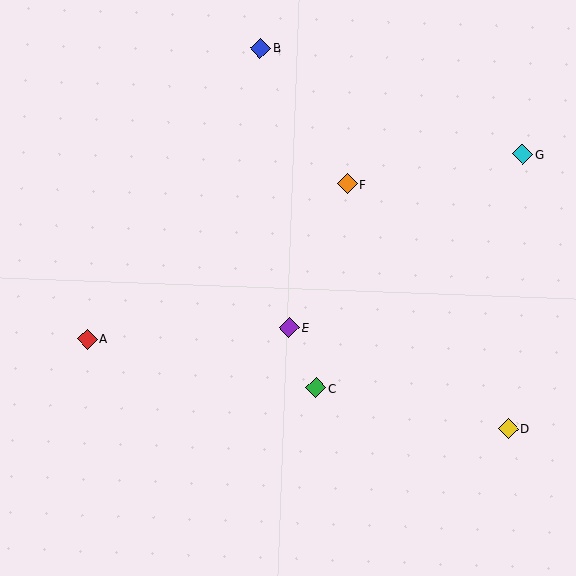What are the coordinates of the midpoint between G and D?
The midpoint between G and D is at (516, 291).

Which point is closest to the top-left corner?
Point B is closest to the top-left corner.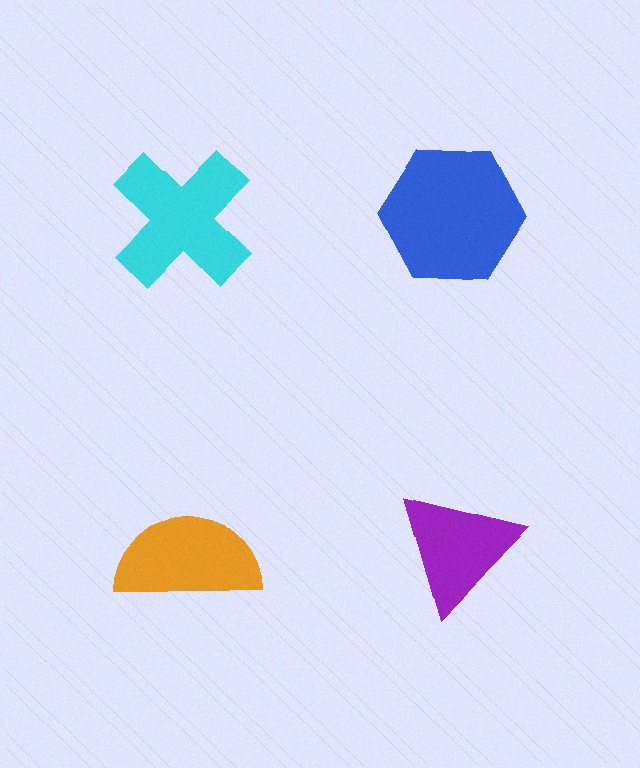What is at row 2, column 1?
An orange semicircle.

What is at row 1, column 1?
A cyan cross.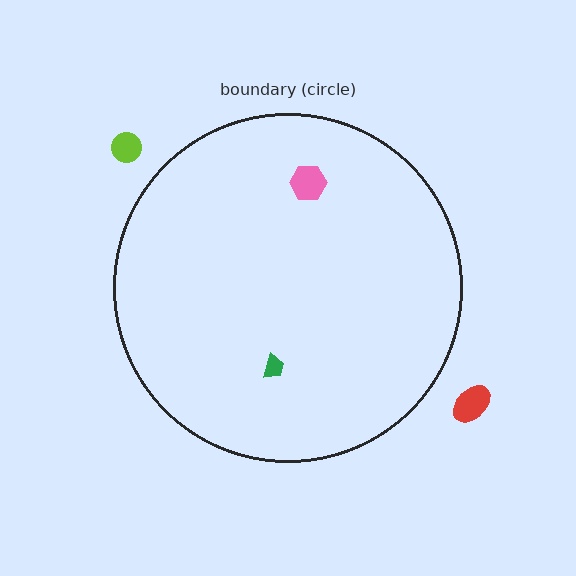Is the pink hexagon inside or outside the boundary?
Inside.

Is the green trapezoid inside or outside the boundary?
Inside.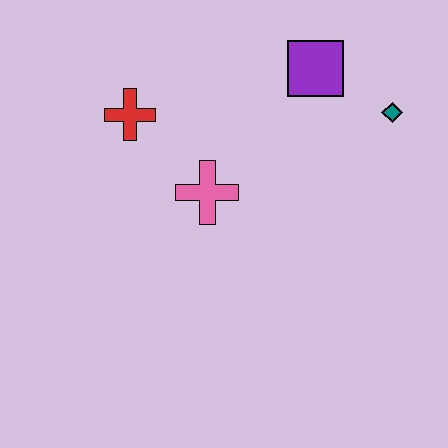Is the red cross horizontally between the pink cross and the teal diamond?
No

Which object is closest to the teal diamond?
The purple square is closest to the teal diamond.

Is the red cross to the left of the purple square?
Yes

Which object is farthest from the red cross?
The teal diamond is farthest from the red cross.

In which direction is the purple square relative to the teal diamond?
The purple square is to the left of the teal diamond.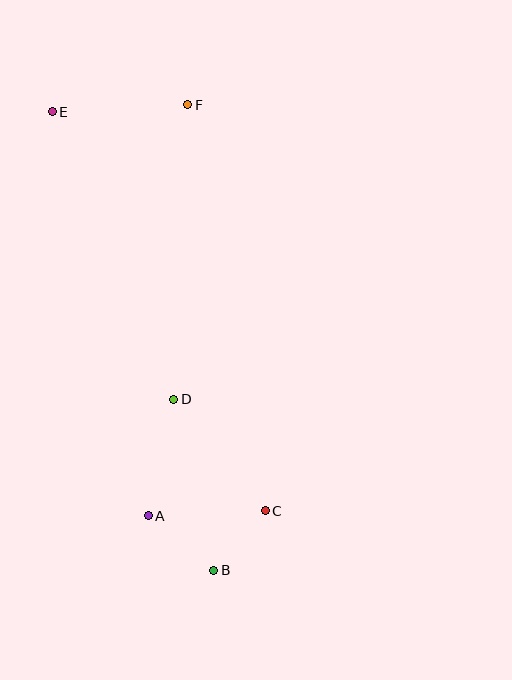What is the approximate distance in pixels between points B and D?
The distance between B and D is approximately 176 pixels.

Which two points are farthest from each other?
Points B and E are farthest from each other.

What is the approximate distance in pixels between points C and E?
The distance between C and E is approximately 452 pixels.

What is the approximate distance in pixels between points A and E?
The distance between A and E is approximately 415 pixels.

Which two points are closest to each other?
Points B and C are closest to each other.